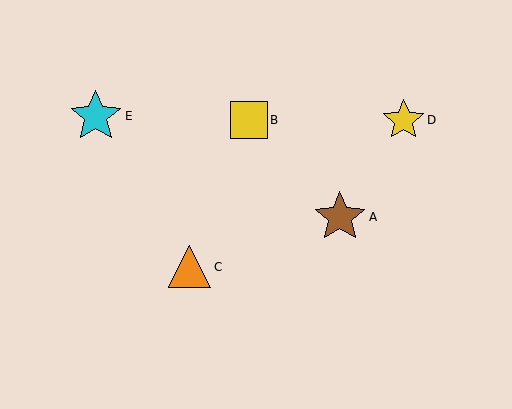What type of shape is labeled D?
Shape D is a yellow star.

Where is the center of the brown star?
The center of the brown star is at (340, 217).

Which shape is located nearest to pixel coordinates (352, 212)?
The brown star (labeled A) at (340, 217) is nearest to that location.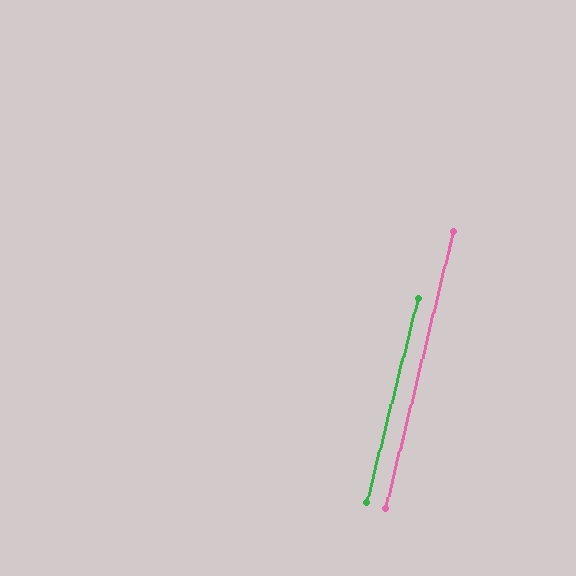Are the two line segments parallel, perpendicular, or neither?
Parallel — their directions differ by only 0.5°.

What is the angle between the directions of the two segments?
Approximately 1 degree.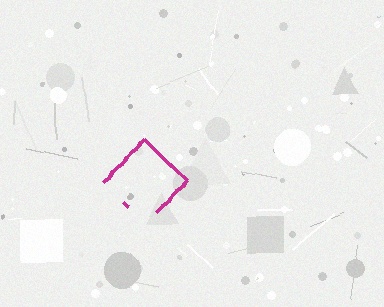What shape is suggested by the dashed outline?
The dashed outline suggests a diamond.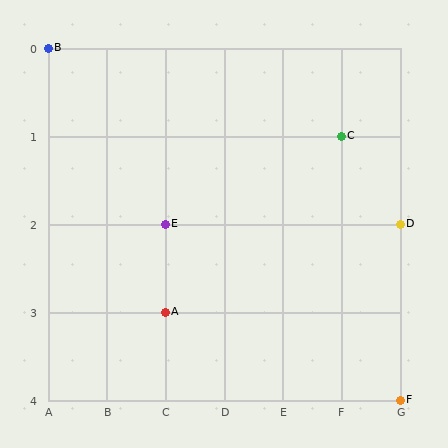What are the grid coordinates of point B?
Point B is at grid coordinates (A, 0).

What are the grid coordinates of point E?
Point E is at grid coordinates (C, 2).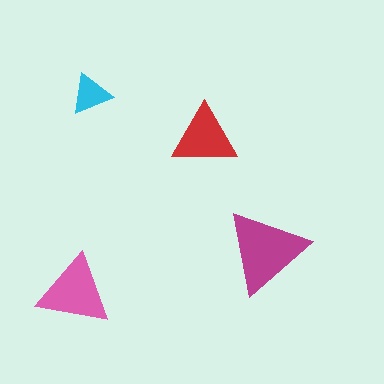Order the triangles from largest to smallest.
the magenta one, the pink one, the red one, the cyan one.